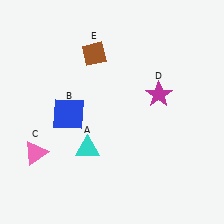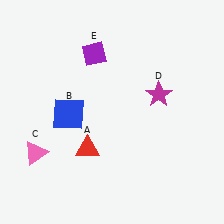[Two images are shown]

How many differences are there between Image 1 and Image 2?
There are 2 differences between the two images.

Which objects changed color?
A changed from cyan to red. E changed from brown to purple.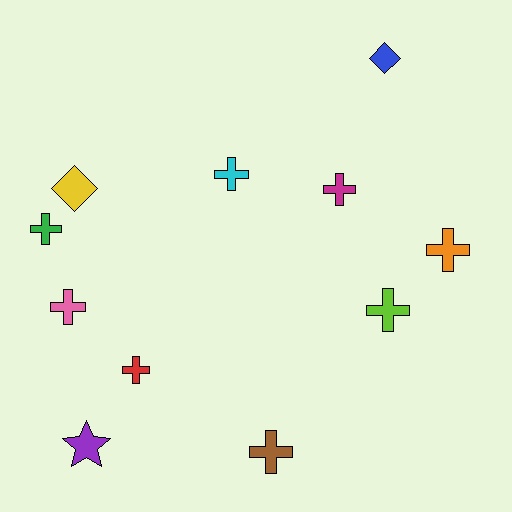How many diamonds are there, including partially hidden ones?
There are 2 diamonds.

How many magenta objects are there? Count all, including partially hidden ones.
There is 1 magenta object.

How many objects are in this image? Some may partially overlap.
There are 11 objects.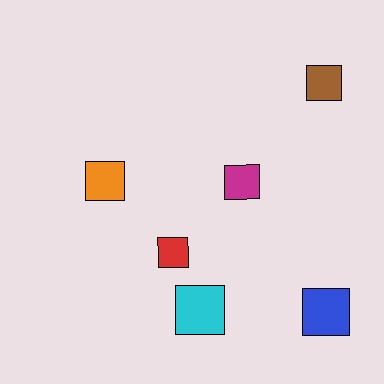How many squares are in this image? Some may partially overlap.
There are 6 squares.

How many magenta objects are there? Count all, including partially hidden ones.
There is 1 magenta object.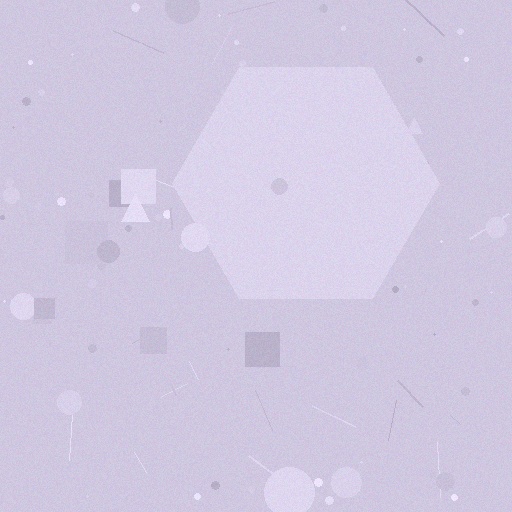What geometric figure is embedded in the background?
A hexagon is embedded in the background.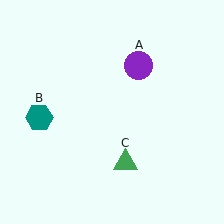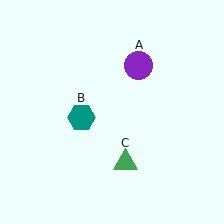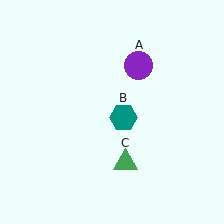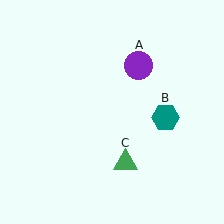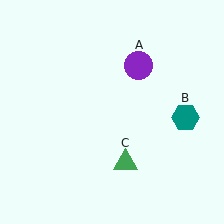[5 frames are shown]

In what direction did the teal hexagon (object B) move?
The teal hexagon (object B) moved right.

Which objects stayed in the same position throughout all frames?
Purple circle (object A) and green triangle (object C) remained stationary.